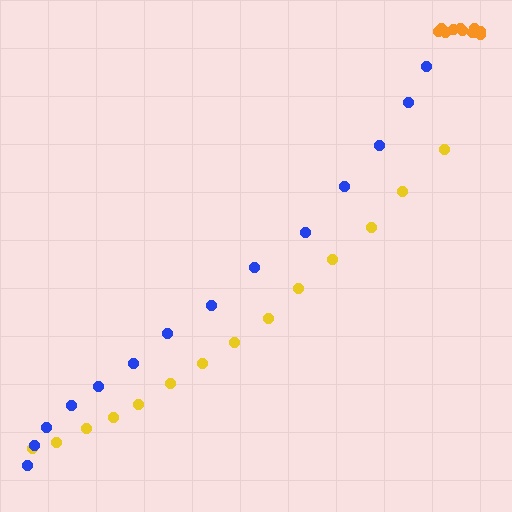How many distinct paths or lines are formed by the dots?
There are 3 distinct paths.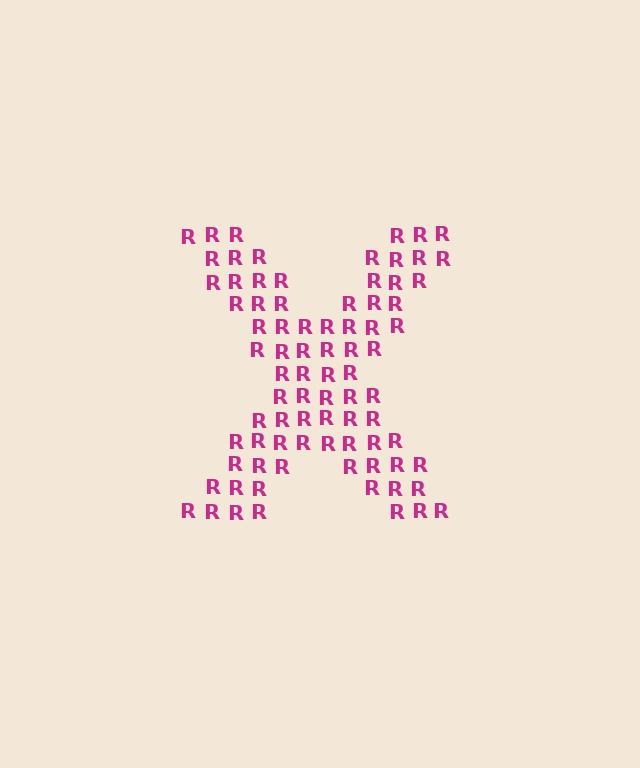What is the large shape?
The large shape is the letter X.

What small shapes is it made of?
It is made of small letter R's.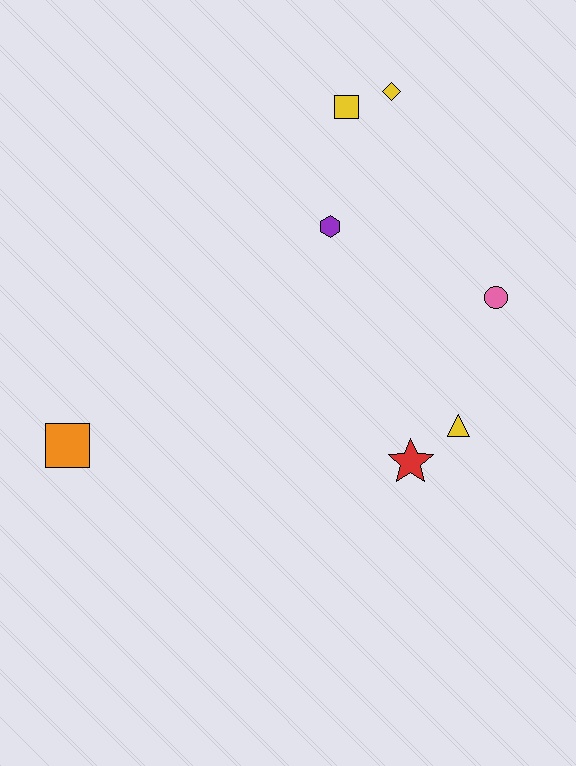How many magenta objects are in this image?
There are no magenta objects.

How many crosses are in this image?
There are no crosses.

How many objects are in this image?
There are 7 objects.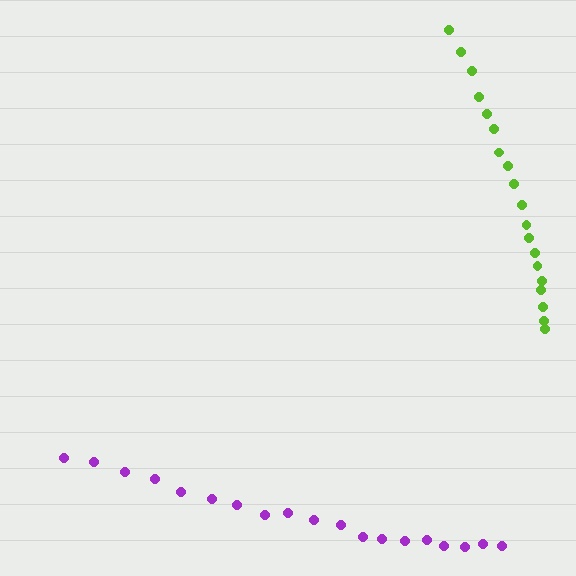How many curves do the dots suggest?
There are 2 distinct paths.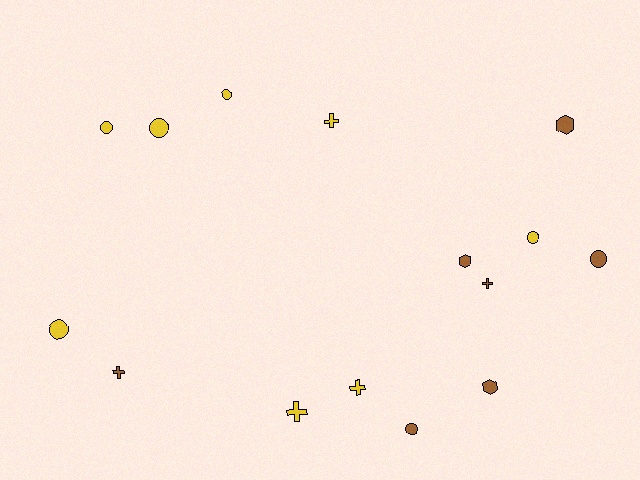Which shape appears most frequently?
Circle, with 7 objects.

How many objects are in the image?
There are 15 objects.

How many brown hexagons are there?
There are 3 brown hexagons.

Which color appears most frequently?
Yellow, with 8 objects.